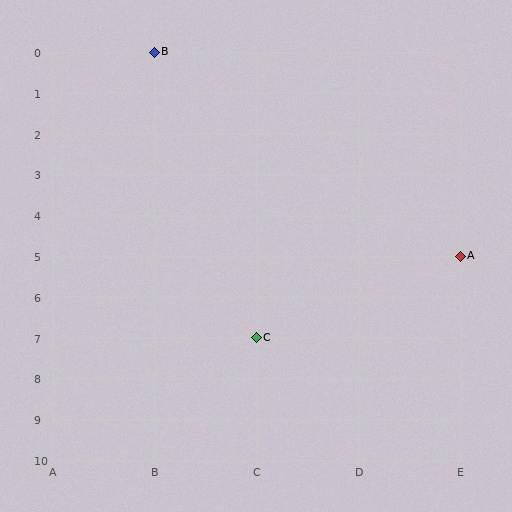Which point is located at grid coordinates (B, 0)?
Point B is at (B, 0).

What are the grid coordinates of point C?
Point C is at grid coordinates (C, 7).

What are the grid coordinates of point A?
Point A is at grid coordinates (E, 5).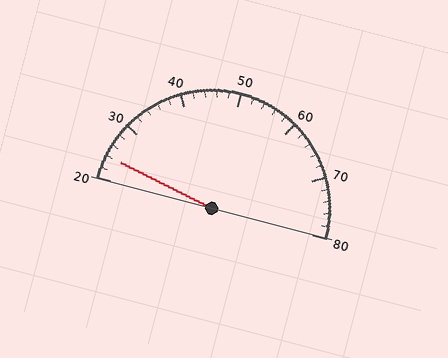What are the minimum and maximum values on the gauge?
The gauge ranges from 20 to 80.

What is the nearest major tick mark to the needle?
The nearest major tick mark is 20.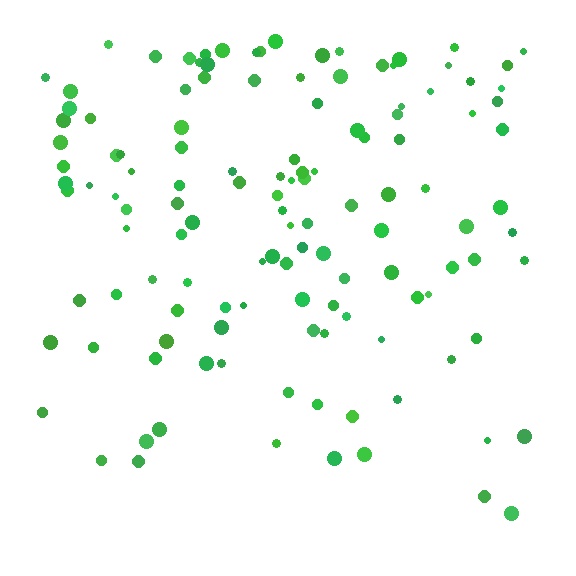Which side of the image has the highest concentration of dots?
The top.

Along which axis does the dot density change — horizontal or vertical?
Vertical.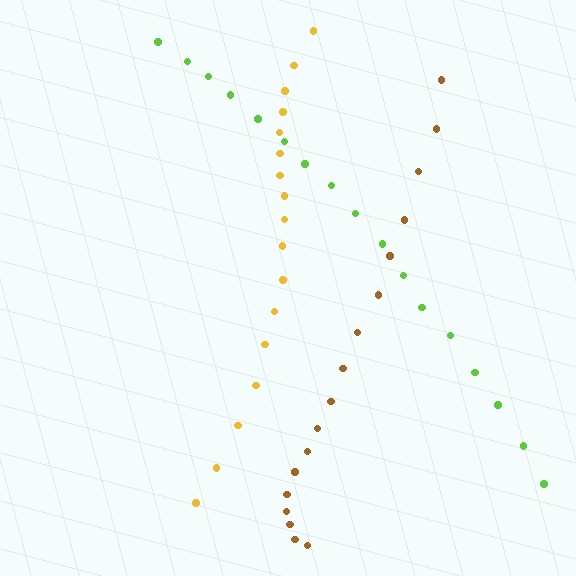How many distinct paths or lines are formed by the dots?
There are 3 distinct paths.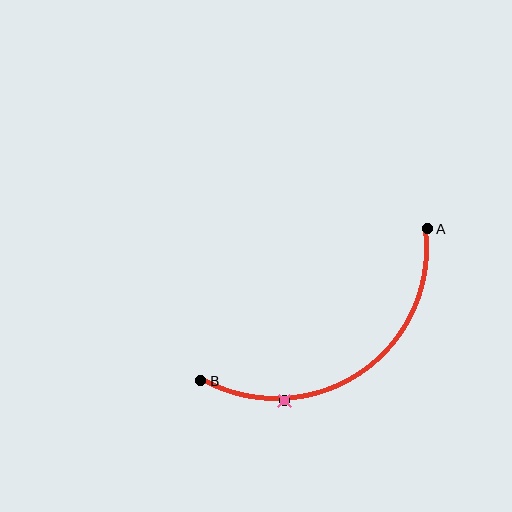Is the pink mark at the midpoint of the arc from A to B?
No. The pink mark lies on the arc but is closer to endpoint B. The arc midpoint would be at the point on the curve equidistant along the arc from both A and B.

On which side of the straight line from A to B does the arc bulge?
The arc bulges below and to the right of the straight line connecting A and B.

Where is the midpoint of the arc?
The arc midpoint is the point on the curve farthest from the straight line joining A and B. It sits below and to the right of that line.